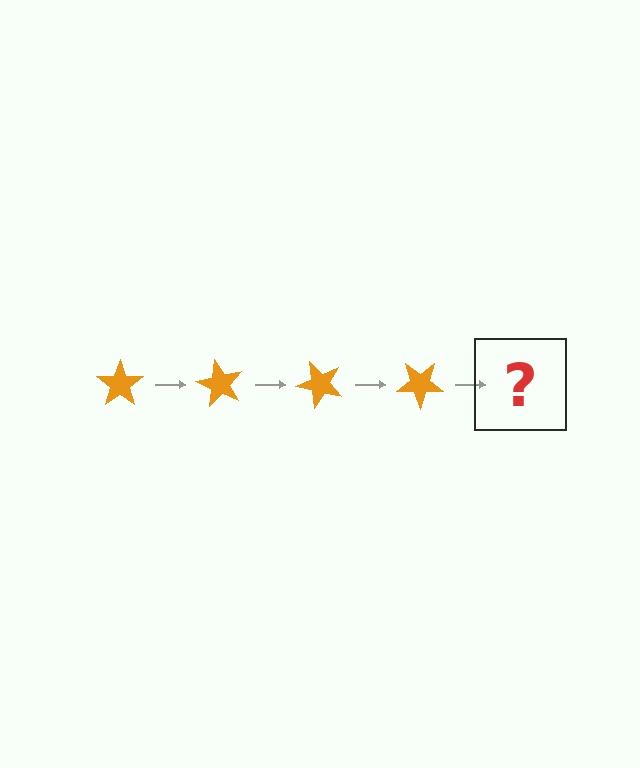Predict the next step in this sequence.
The next step is an orange star rotated 240 degrees.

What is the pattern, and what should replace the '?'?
The pattern is that the star rotates 60 degrees each step. The '?' should be an orange star rotated 240 degrees.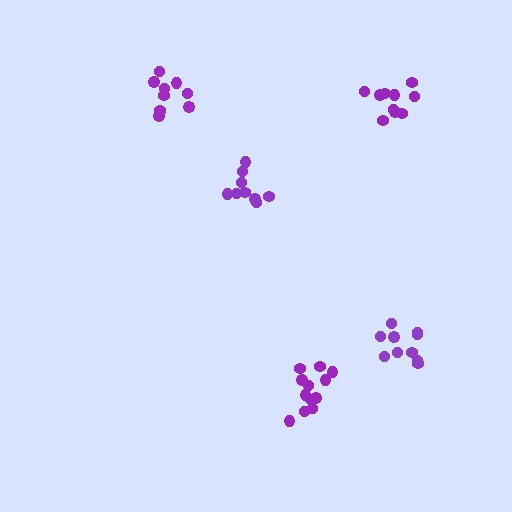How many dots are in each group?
Group 1: 9 dots, Group 2: 9 dots, Group 3: 12 dots, Group 4: 10 dots, Group 5: 10 dots (50 total).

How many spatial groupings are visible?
There are 5 spatial groupings.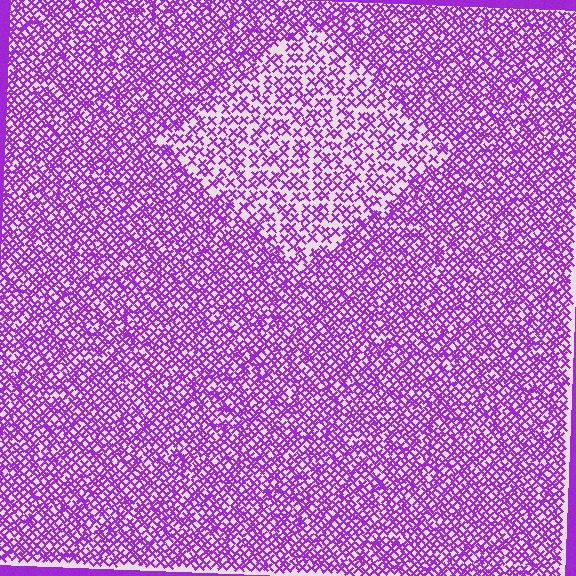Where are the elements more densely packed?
The elements are more densely packed outside the diamond boundary.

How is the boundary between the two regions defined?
The boundary is defined by a change in element density (approximately 1.8x ratio). All elements are the same color, size, and shape.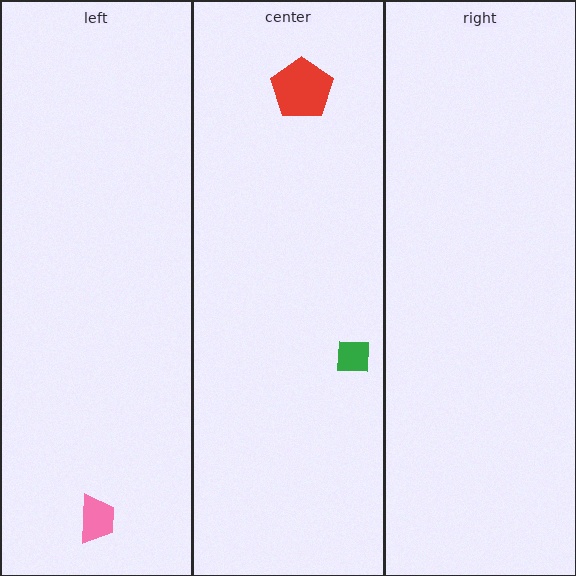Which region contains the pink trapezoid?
The left region.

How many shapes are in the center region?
2.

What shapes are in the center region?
The green square, the red pentagon.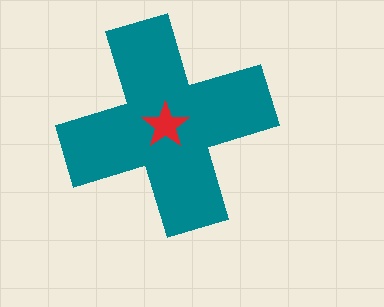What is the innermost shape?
The red star.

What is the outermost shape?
The teal cross.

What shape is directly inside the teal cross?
The red star.